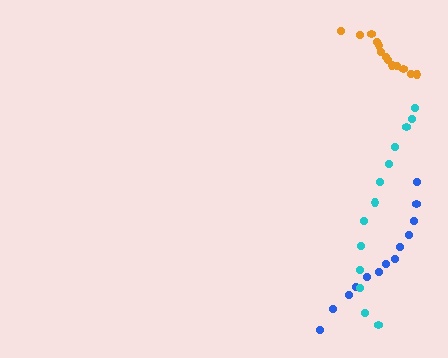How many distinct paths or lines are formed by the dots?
There are 3 distinct paths.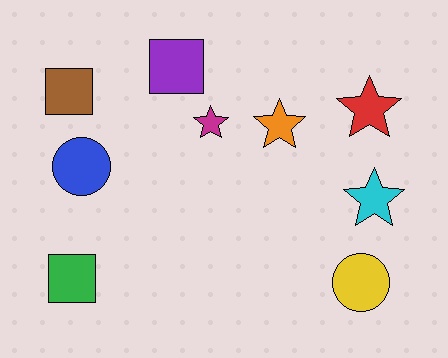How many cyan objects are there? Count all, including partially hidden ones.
There is 1 cyan object.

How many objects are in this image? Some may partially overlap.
There are 9 objects.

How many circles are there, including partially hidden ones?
There are 2 circles.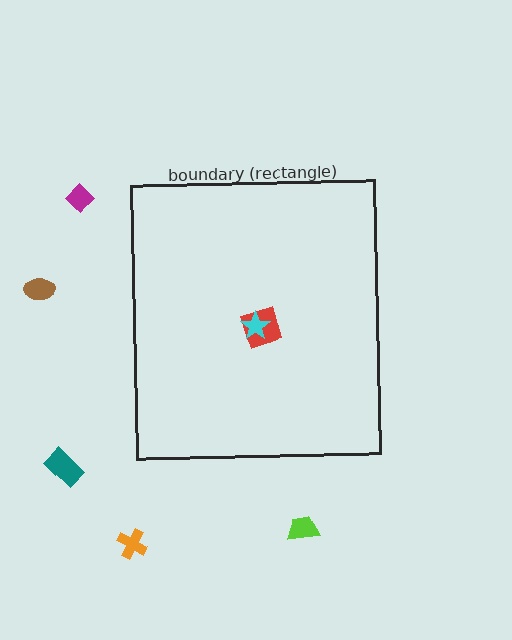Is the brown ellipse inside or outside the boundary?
Outside.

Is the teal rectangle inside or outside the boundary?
Outside.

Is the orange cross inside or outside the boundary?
Outside.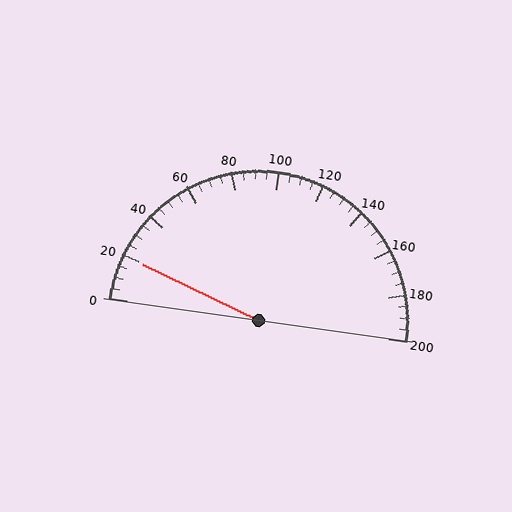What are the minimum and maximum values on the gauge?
The gauge ranges from 0 to 200.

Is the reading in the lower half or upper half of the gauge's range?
The reading is in the lower half of the range (0 to 200).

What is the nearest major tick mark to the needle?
The nearest major tick mark is 20.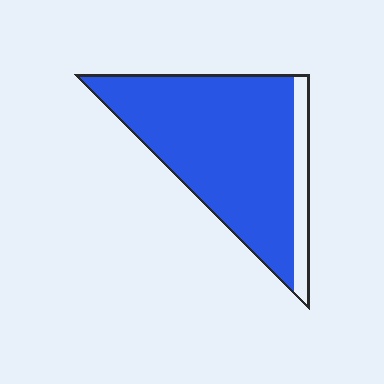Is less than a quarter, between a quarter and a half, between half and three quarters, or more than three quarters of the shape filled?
More than three quarters.